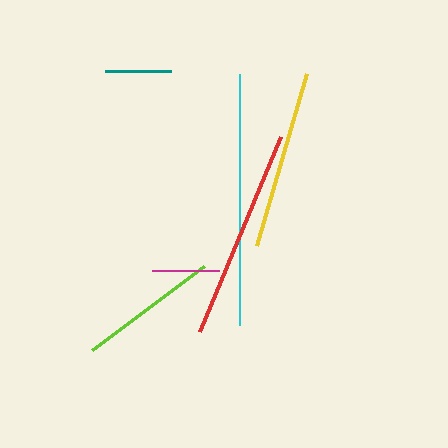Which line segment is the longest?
The cyan line is the longest at approximately 250 pixels.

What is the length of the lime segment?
The lime segment is approximately 139 pixels long.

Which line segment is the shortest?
The teal line is the shortest at approximately 66 pixels.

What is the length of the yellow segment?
The yellow segment is approximately 179 pixels long.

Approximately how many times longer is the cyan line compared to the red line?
The cyan line is approximately 1.2 times the length of the red line.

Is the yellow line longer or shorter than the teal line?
The yellow line is longer than the teal line.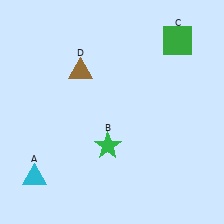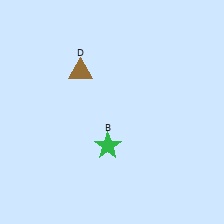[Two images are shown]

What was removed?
The cyan triangle (A), the green square (C) were removed in Image 2.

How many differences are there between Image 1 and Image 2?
There are 2 differences between the two images.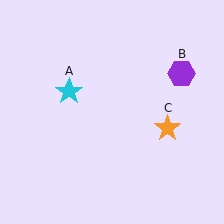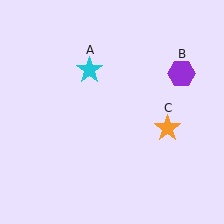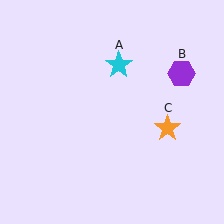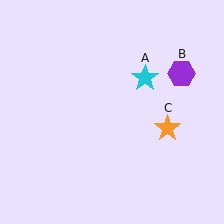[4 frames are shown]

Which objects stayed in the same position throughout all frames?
Purple hexagon (object B) and orange star (object C) remained stationary.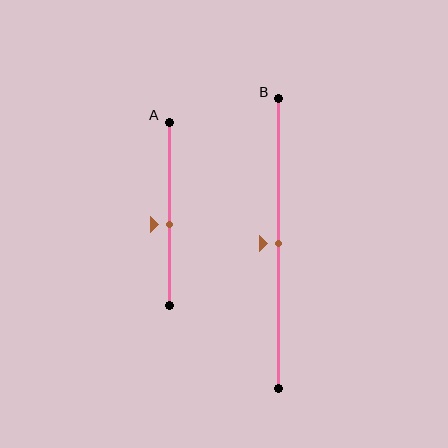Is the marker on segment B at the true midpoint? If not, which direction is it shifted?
Yes, the marker on segment B is at the true midpoint.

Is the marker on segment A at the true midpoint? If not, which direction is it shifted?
No, the marker on segment A is shifted downward by about 6% of the segment length.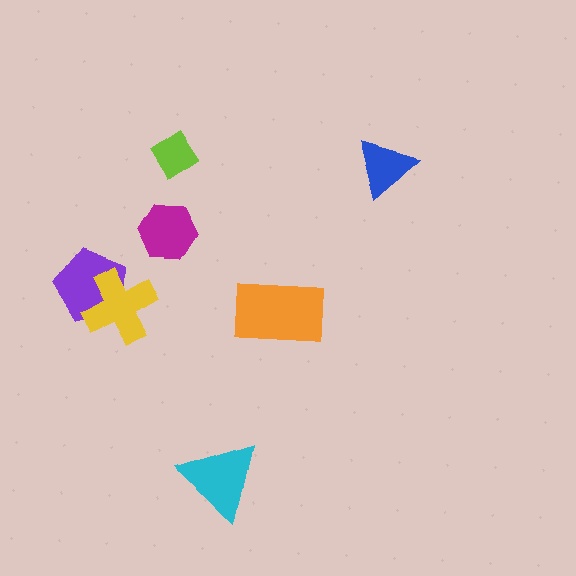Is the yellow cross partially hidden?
No, no other shape covers it.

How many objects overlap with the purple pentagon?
1 object overlaps with the purple pentagon.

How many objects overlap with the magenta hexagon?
0 objects overlap with the magenta hexagon.